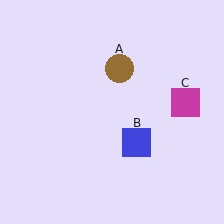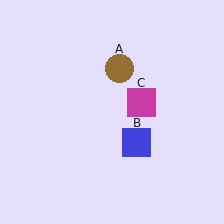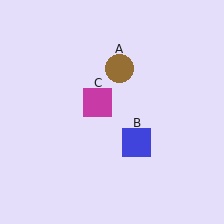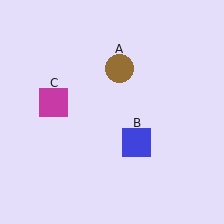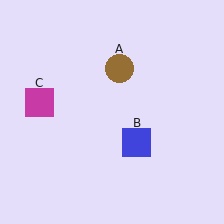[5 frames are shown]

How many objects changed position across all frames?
1 object changed position: magenta square (object C).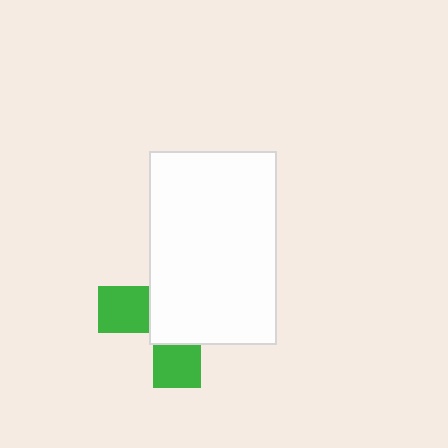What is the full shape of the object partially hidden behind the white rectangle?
The partially hidden object is a green cross.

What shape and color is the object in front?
The object in front is a white rectangle.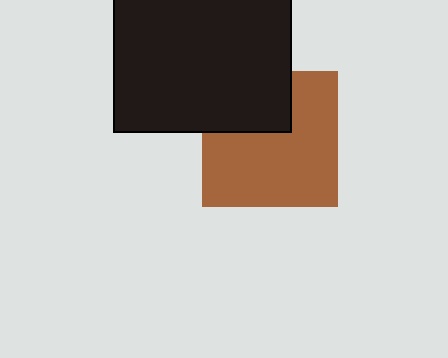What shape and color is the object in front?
The object in front is a black rectangle.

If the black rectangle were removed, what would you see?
You would see the complete brown square.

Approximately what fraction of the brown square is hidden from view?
Roughly 30% of the brown square is hidden behind the black rectangle.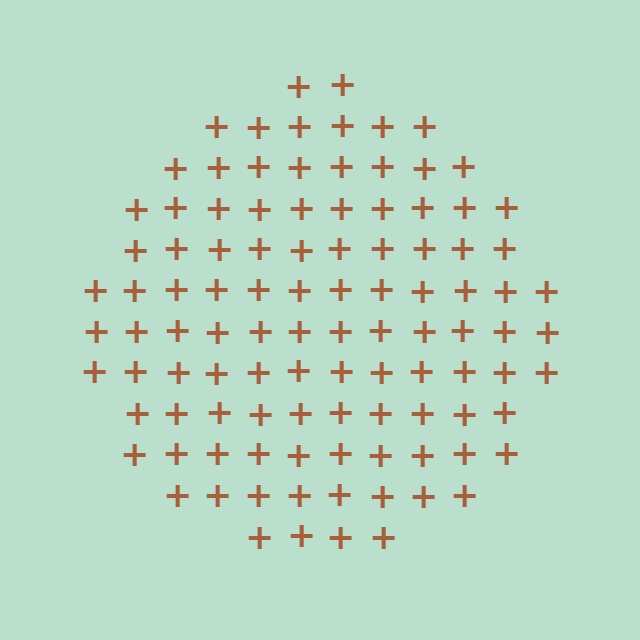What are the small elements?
The small elements are plus signs.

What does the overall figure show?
The overall figure shows a circle.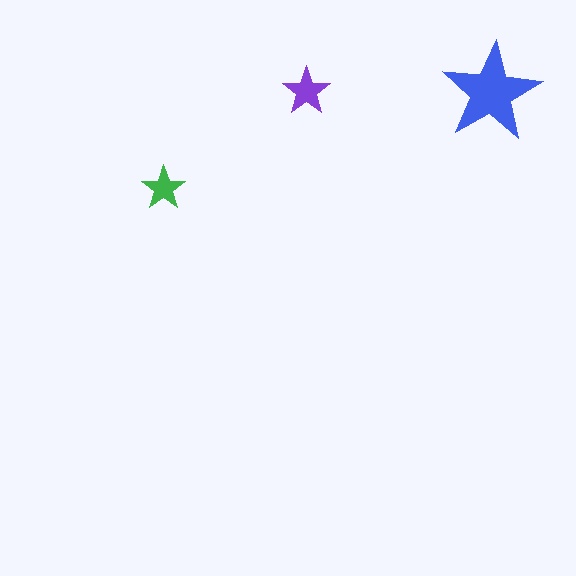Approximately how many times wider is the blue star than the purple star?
About 2 times wider.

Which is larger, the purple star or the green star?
The purple one.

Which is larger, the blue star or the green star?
The blue one.